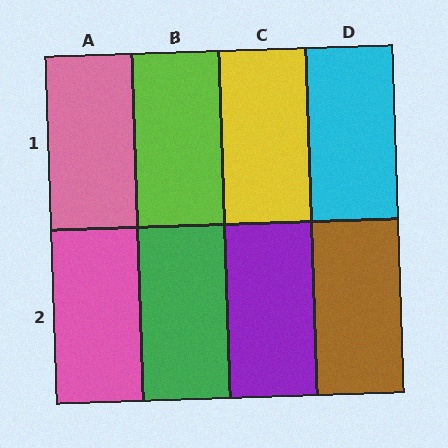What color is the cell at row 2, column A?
Pink.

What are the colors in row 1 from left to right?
Pink, lime, yellow, cyan.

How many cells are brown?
1 cell is brown.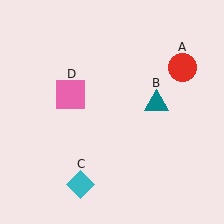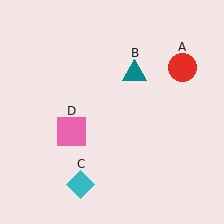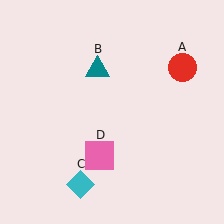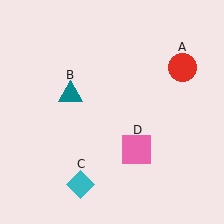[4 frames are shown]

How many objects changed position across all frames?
2 objects changed position: teal triangle (object B), pink square (object D).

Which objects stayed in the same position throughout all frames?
Red circle (object A) and cyan diamond (object C) remained stationary.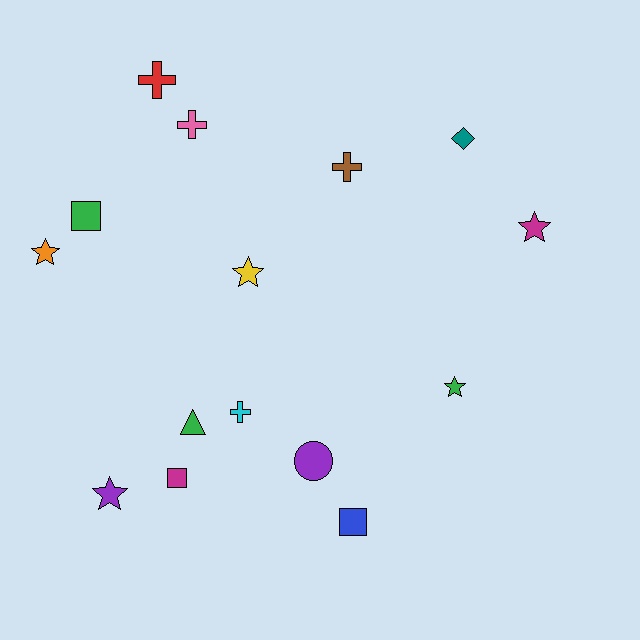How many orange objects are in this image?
There is 1 orange object.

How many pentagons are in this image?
There are no pentagons.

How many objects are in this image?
There are 15 objects.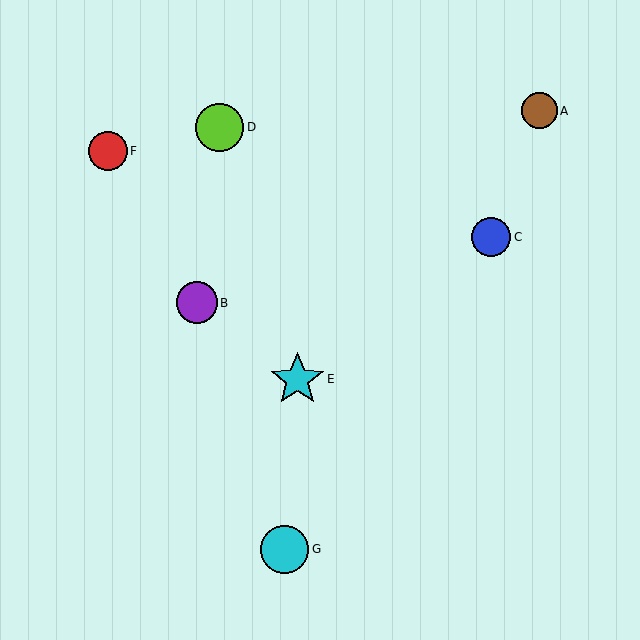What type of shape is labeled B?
Shape B is a purple circle.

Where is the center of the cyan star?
The center of the cyan star is at (297, 379).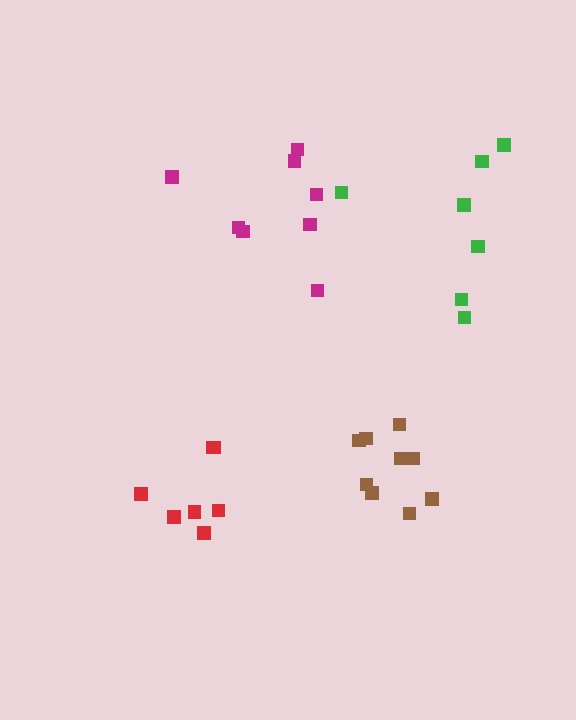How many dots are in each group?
Group 1: 7 dots, Group 2: 9 dots, Group 3: 7 dots, Group 4: 8 dots (31 total).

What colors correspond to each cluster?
The clusters are colored: red, brown, green, magenta.